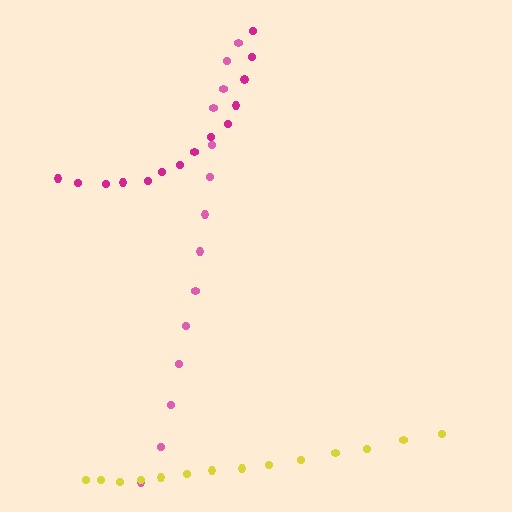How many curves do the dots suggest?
There are 3 distinct paths.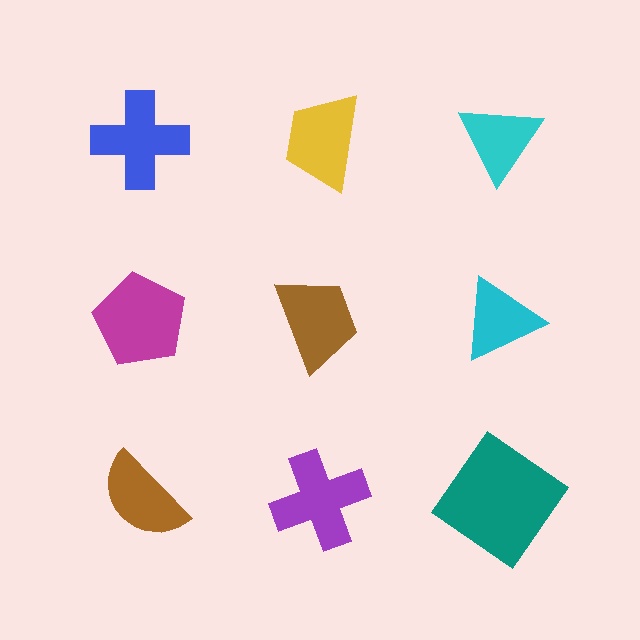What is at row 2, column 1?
A magenta pentagon.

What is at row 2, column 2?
A brown trapezoid.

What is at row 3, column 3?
A teal diamond.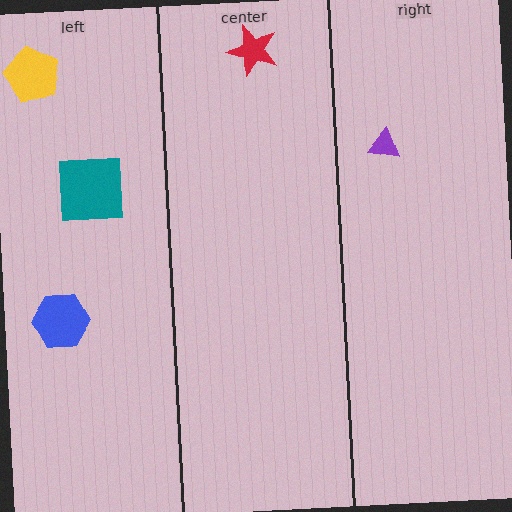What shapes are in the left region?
The teal square, the blue hexagon, the yellow pentagon.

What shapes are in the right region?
The purple triangle.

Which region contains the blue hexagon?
The left region.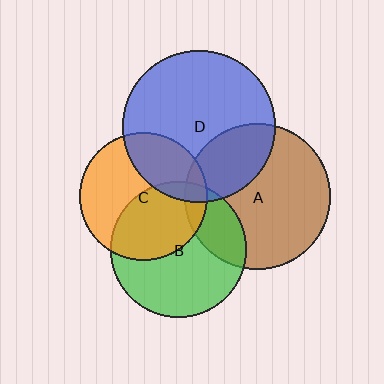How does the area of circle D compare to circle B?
Approximately 1.3 times.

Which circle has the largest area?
Circle D (blue).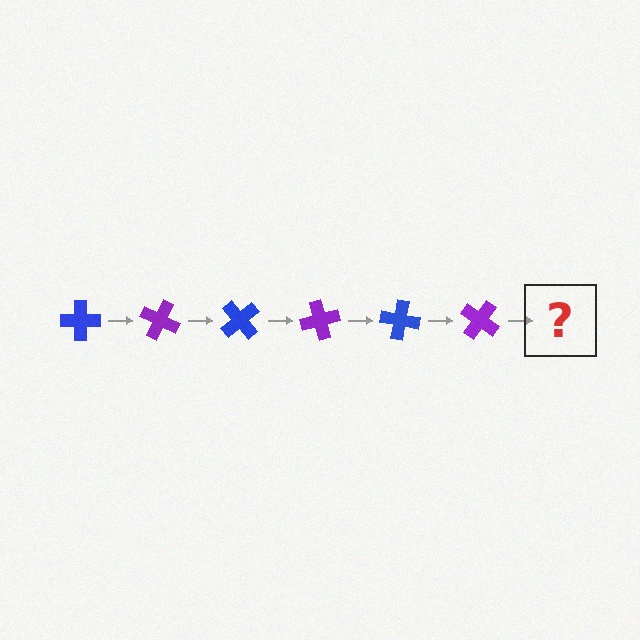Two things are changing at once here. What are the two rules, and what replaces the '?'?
The two rules are that it rotates 25 degrees each step and the color cycles through blue and purple. The '?' should be a blue cross, rotated 150 degrees from the start.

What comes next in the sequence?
The next element should be a blue cross, rotated 150 degrees from the start.